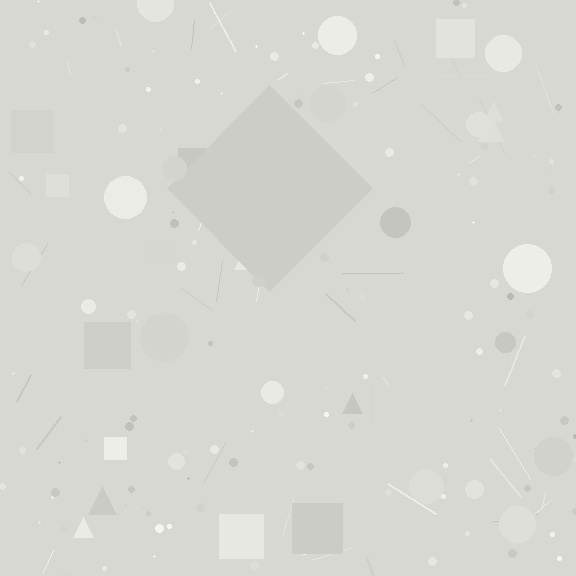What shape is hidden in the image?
A diamond is hidden in the image.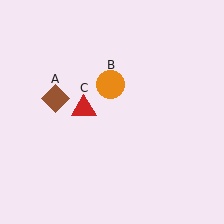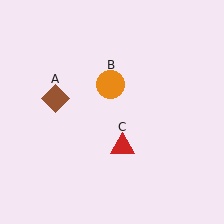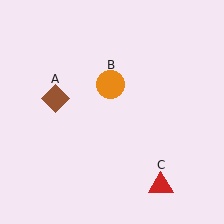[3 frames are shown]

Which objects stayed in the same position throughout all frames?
Brown diamond (object A) and orange circle (object B) remained stationary.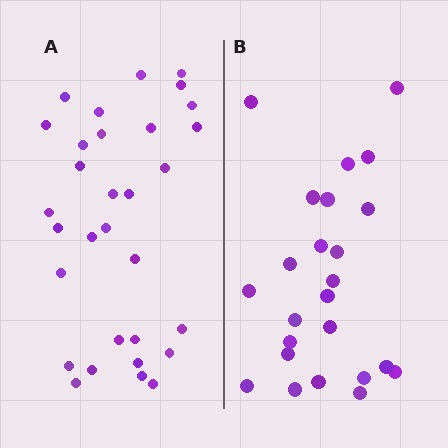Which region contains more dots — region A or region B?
Region A (the left region) has more dots.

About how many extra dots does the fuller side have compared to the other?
Region A has roughly 8 or so more dots than region B.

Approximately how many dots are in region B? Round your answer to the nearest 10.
About 20 dots. (The exact count is 24, which rounds to 20.)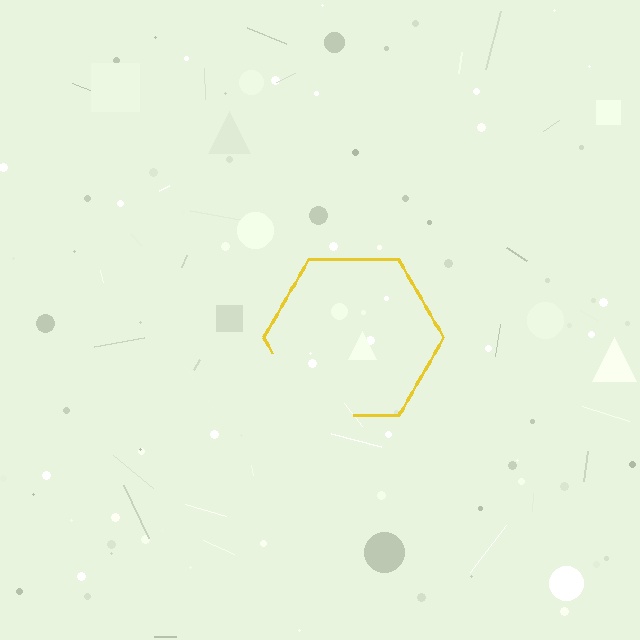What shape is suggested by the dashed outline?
The dashed outline suggests a hexagon.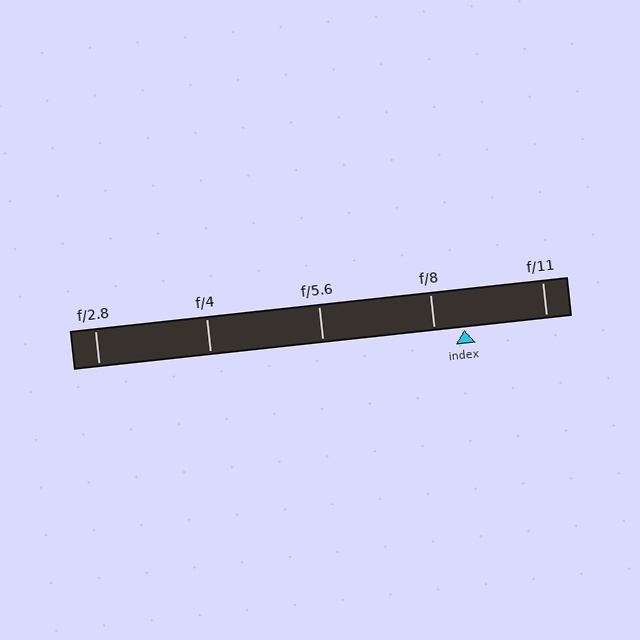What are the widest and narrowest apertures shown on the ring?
The widest aperture shown is f/2.8 and the narrowest is f/11.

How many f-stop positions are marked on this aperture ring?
There are 5 f-stop positions marked.